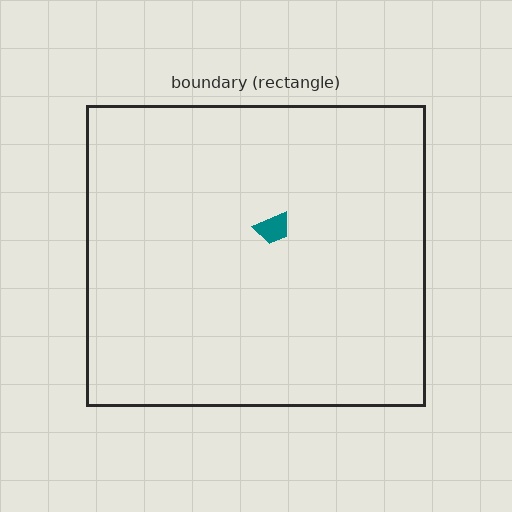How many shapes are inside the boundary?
1 inside, 0 outside.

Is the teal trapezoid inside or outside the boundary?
Inside.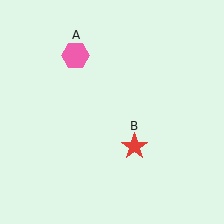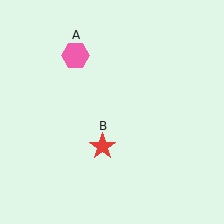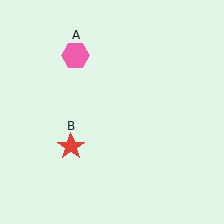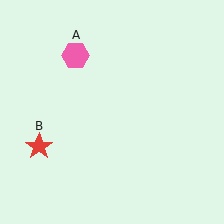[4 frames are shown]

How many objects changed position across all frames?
1 object changed position: red star (object B).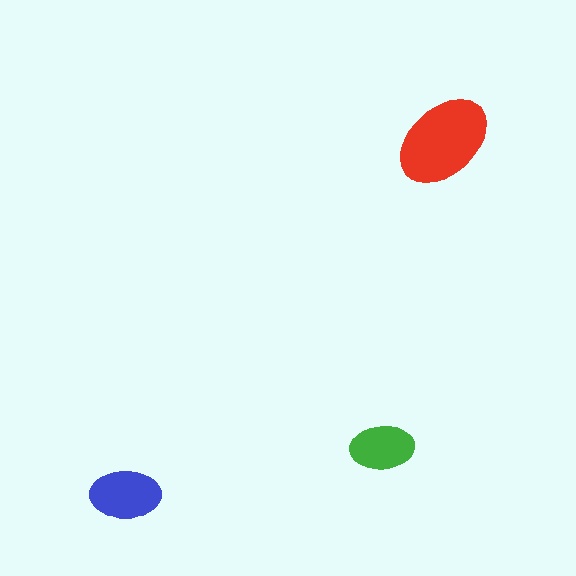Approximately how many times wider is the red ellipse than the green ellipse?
About 1.5 times wider.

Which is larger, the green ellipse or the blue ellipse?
The blue one.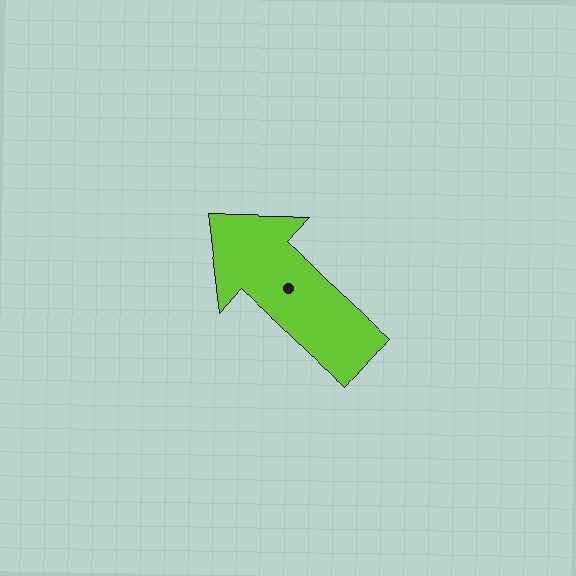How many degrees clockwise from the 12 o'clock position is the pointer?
Approximately 313 degrees.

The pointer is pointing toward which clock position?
Roughly 10 o'clock.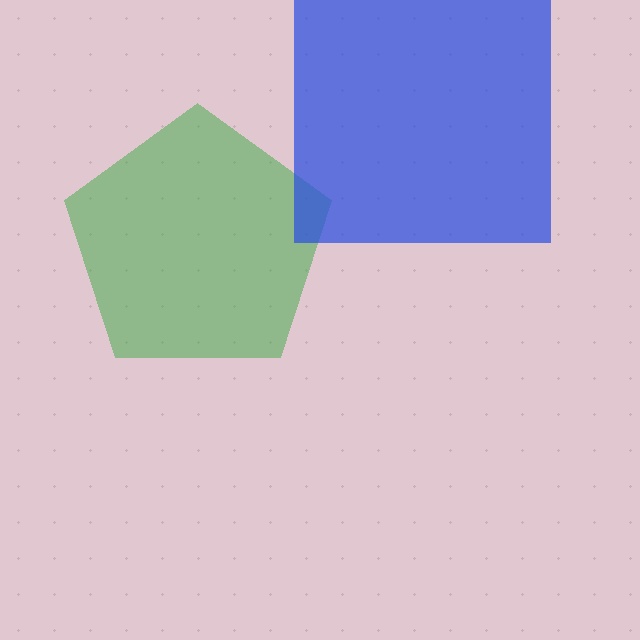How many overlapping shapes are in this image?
There are 2 overlapping shapes in the image.